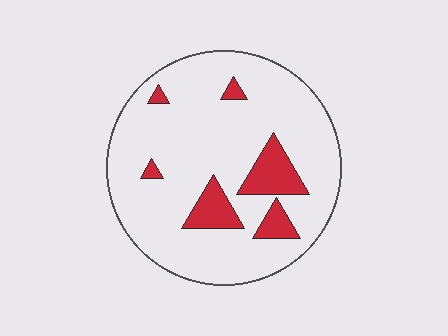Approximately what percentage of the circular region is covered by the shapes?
Approximately 15%.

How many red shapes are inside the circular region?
6.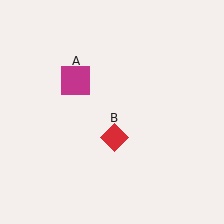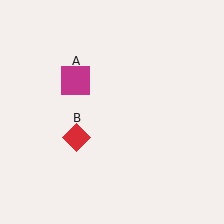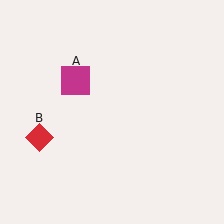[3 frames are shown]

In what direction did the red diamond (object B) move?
The red diamond (object B) moved left.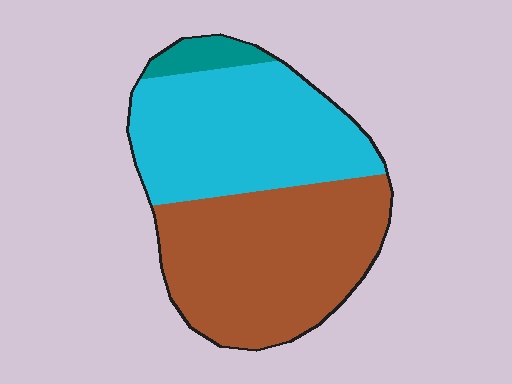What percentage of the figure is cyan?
Cyan covers around 45% of the figure.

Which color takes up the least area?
Teal, at roughly 5%.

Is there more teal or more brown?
Brown.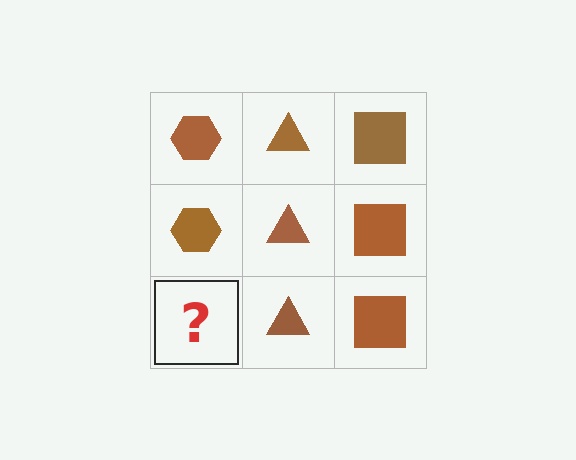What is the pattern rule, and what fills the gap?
The rule is that each column has a consistent shape. The gap should be filled with a brown hexagon.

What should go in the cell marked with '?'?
The missing cell should contain a brown hexagon.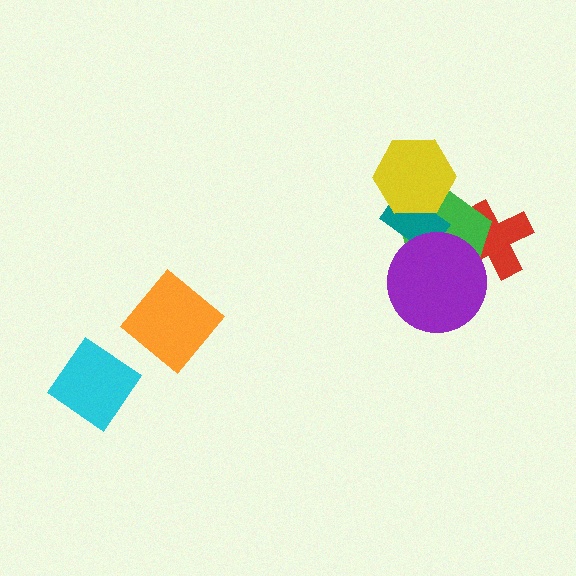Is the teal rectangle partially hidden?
Yes, it is partially covered by another shape.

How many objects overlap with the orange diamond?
0 objects overlap with the orange diamond.